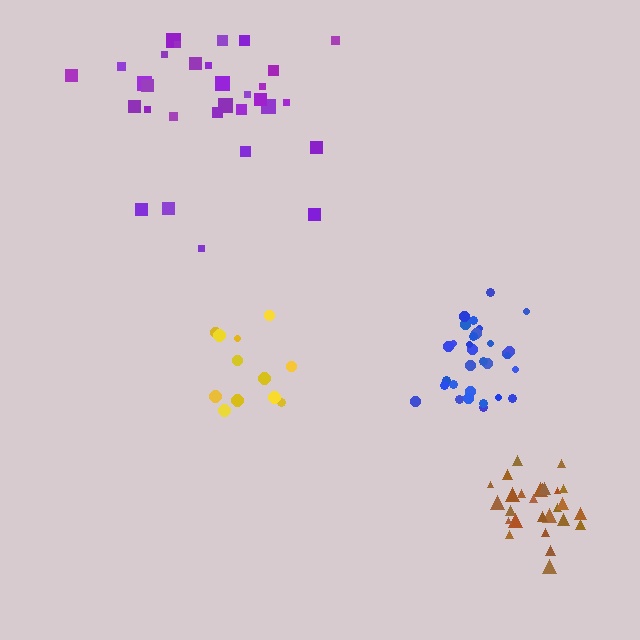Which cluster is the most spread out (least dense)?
Purple.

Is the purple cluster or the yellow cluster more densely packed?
Yellow.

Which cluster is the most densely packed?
Brown.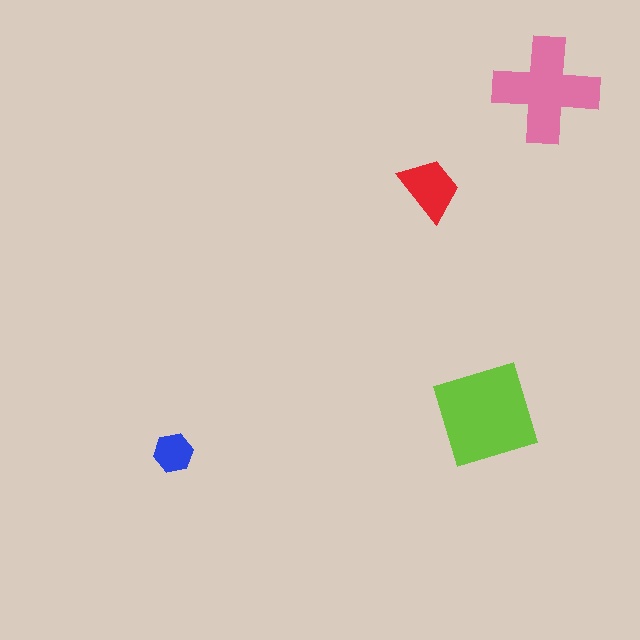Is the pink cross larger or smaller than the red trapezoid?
Larger.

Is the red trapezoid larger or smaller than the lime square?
Smaller.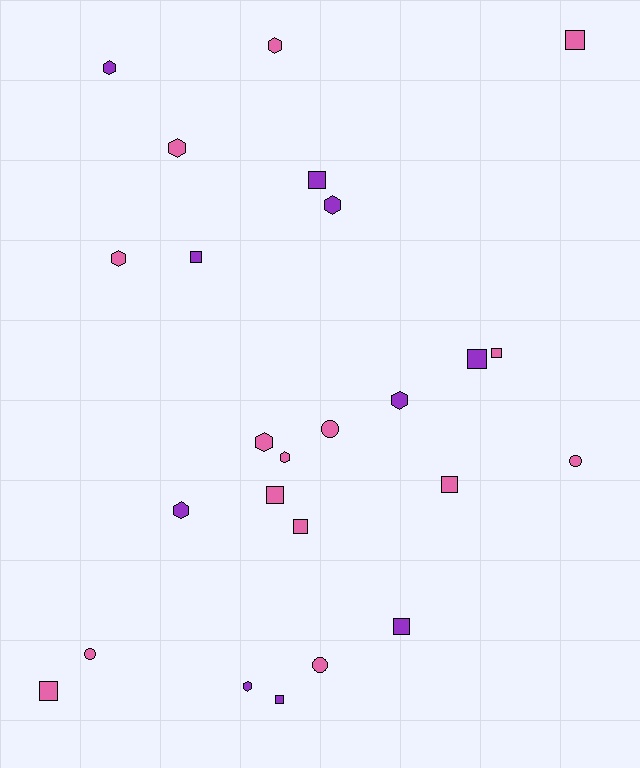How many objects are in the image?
There are 25 objects.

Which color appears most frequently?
Pink, with 15 objects.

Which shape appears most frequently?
Square, with 11 objects.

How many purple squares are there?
There are 5 purple squares.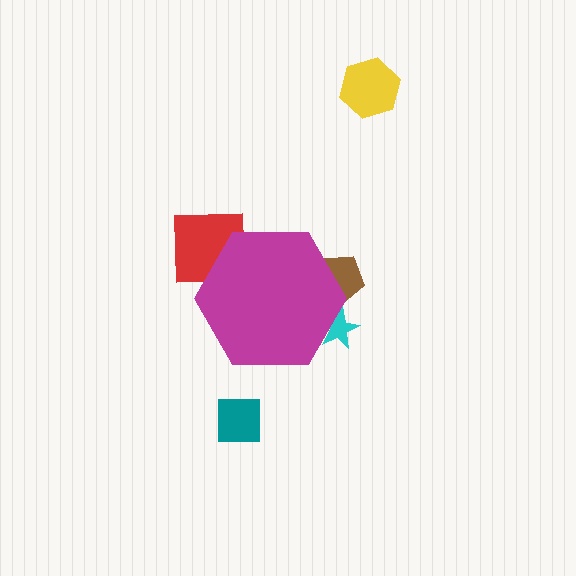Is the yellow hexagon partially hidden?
No, the yellow hexagon is fully visible.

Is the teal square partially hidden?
No, the teal square is fully visible.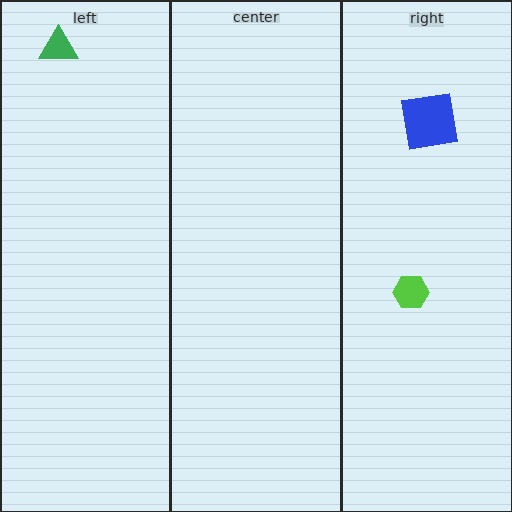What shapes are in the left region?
The green triangle.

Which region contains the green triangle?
The left region.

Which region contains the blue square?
The right region.